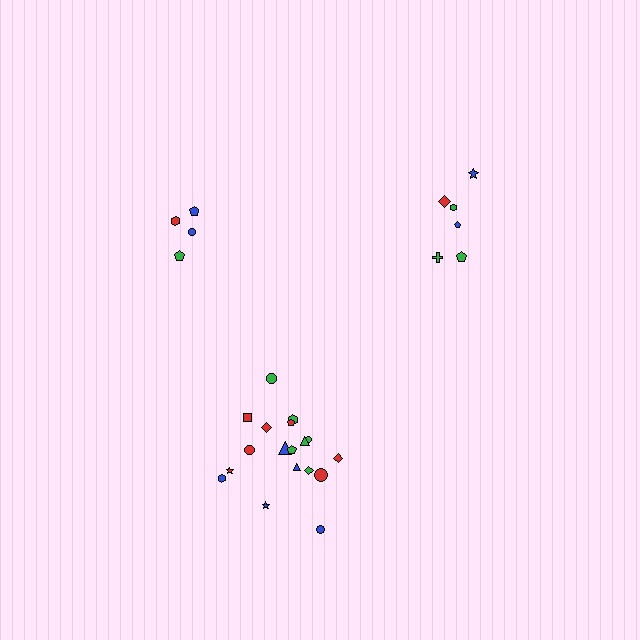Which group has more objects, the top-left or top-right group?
The top-right group.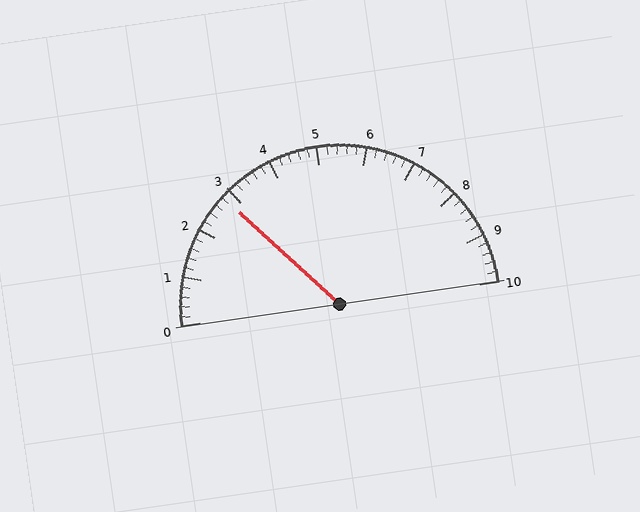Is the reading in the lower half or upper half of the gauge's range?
The reading is in the lower half of the range (0 to 10).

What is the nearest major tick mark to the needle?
The nearest major tick mark is 3.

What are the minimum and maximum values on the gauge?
The gauge ranges from 0 to 10.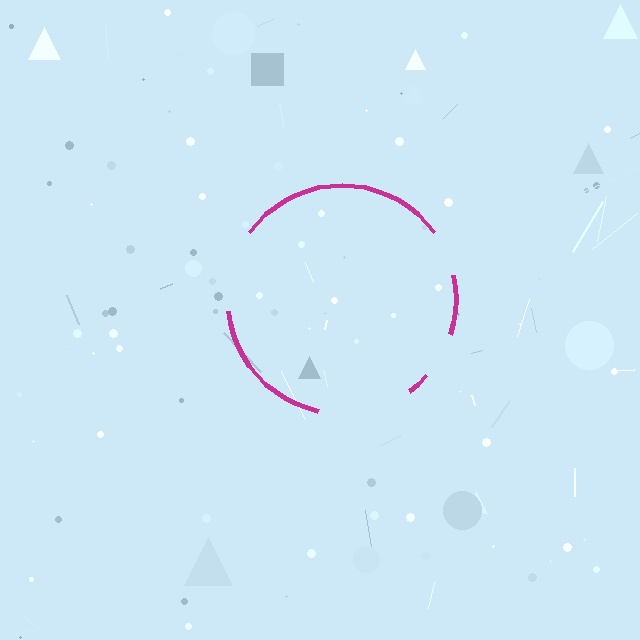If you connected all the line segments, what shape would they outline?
They would outline a circle.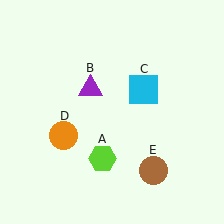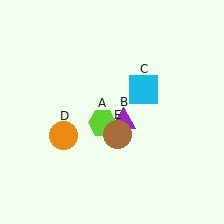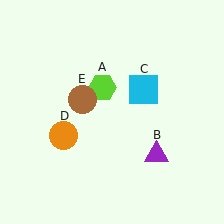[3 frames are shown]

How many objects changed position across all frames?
3 objects changed position: lime hexagon (object A), purple triangle (object B), brown circle (object E).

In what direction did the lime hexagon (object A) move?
The lime hexagon (object A) moved up.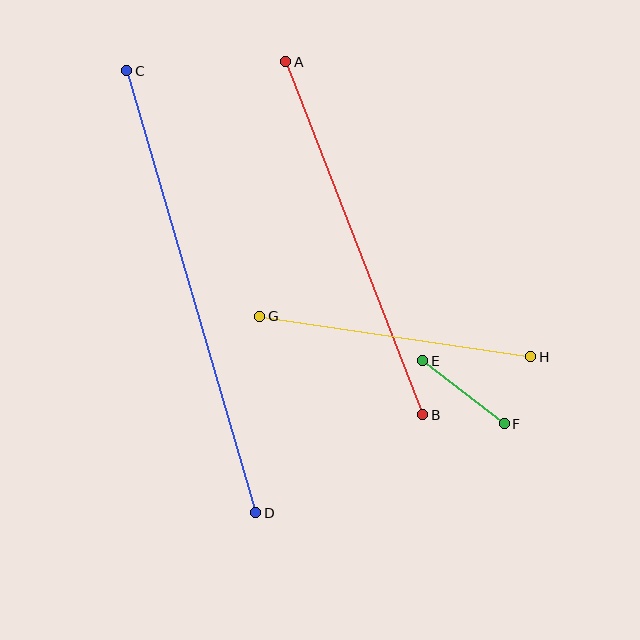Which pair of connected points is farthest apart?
Points C and D are farthest apart.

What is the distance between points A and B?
The distance is approximately 379 pixels.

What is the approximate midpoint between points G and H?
The midpoint is at approximately (395, 337) pixels.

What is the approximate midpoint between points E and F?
The midpoint is at approximately (464, 392) pixels.